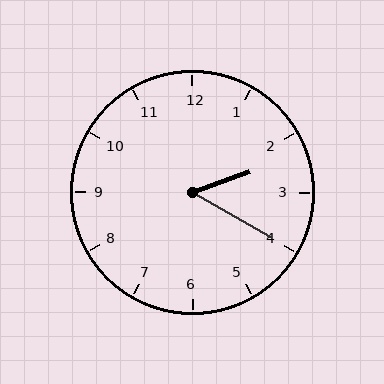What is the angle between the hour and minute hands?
Approximately 50 degrees.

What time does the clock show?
2:20.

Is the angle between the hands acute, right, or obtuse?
It is acute.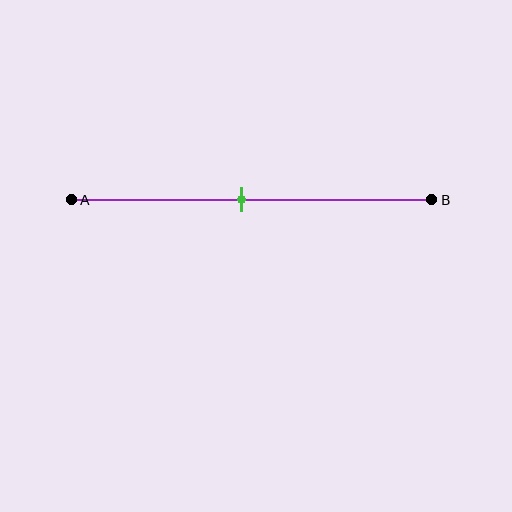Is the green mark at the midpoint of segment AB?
Yes, the mark is approximately at the midpoint.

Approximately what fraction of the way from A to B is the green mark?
The green mark is approximately 45% of the way from A to B.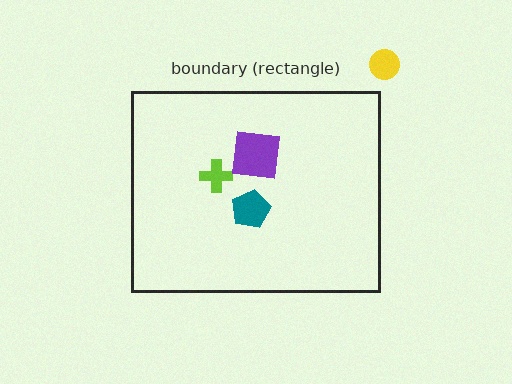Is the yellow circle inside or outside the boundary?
Outside.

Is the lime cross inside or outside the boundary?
Inside.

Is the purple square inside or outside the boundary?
Inside.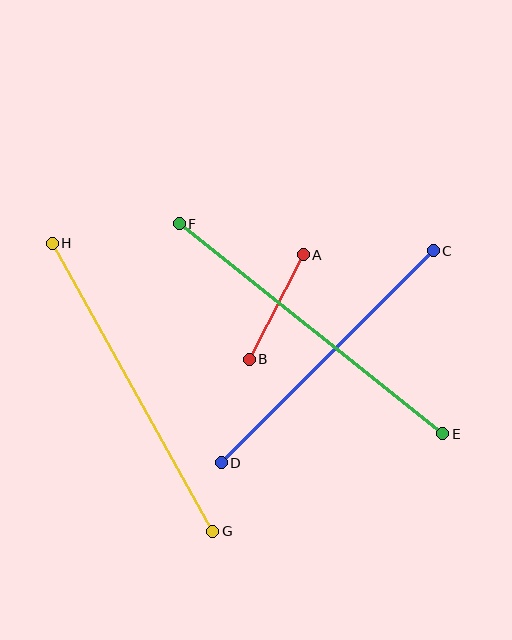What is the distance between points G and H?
The distance is approximately 330 pixels.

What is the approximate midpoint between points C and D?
The midpoint is at approximately (327, 357) pixels.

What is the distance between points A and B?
The distance is approximately 117 pixels.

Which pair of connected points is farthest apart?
Points E and F are farthest apart.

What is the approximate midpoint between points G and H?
The midpoint is at approximately (133, 387) pixels.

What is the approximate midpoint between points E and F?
The midpoint is at approximately (311, 329) pixels.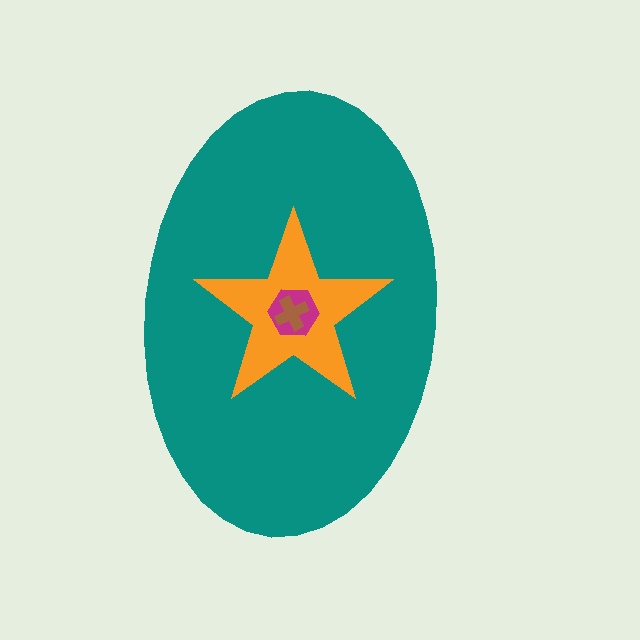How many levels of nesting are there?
4.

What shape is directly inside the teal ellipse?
The orange star.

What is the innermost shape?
The brown cross.